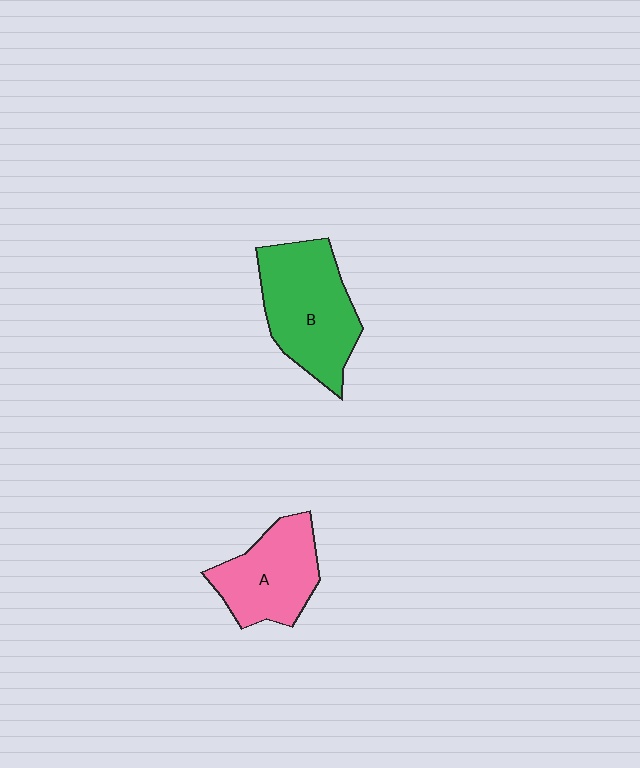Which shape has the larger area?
Shape B (green).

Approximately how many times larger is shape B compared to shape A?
Approximately 1.3 times.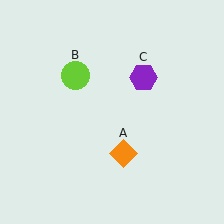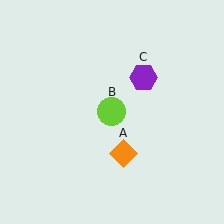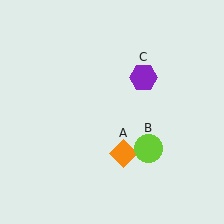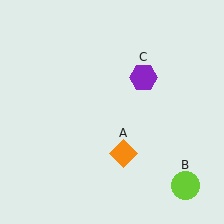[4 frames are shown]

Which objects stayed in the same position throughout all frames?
Orange diamond (object A) and purple hexagon (object C) remained stationary.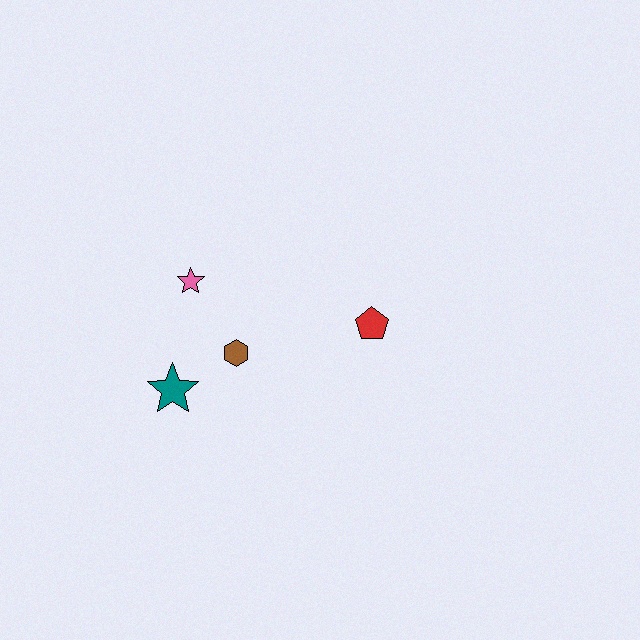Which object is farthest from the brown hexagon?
The red pentagon is farthest from the brown hexagon.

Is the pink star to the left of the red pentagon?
Yes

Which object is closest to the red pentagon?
The brown hexagon is closest to the red pentagon.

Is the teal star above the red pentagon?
No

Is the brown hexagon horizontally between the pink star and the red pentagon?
Yes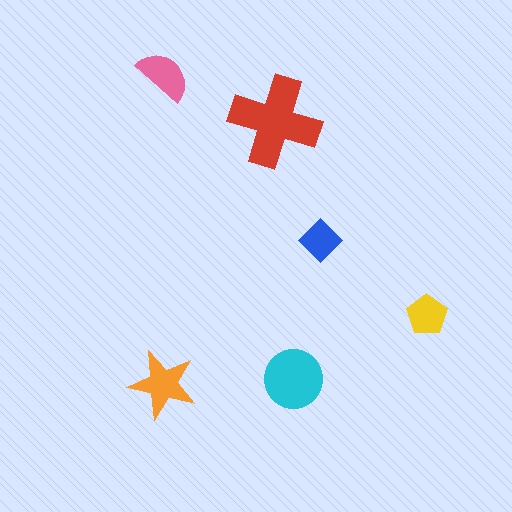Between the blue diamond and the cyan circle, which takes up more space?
The cyan circle.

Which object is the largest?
The red cross.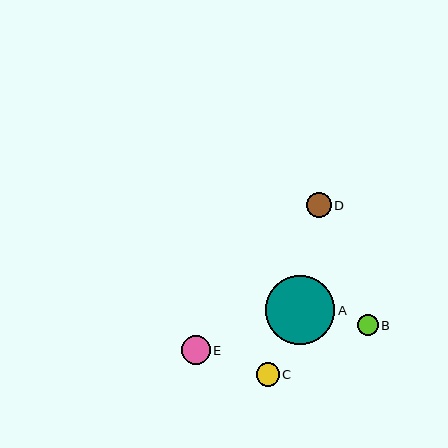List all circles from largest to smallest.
From largest to smallest: A, E, D, C, B.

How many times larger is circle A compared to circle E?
Circle A is approximately 2.4 times the size of circle E.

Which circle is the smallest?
Circle B is the smallest with a size of approximately 21 pixels.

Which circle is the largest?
Circle A is the largest with a size of approximately 69 pixels.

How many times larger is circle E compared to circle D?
Circle E is approximately 1.1 times the size of circle D.